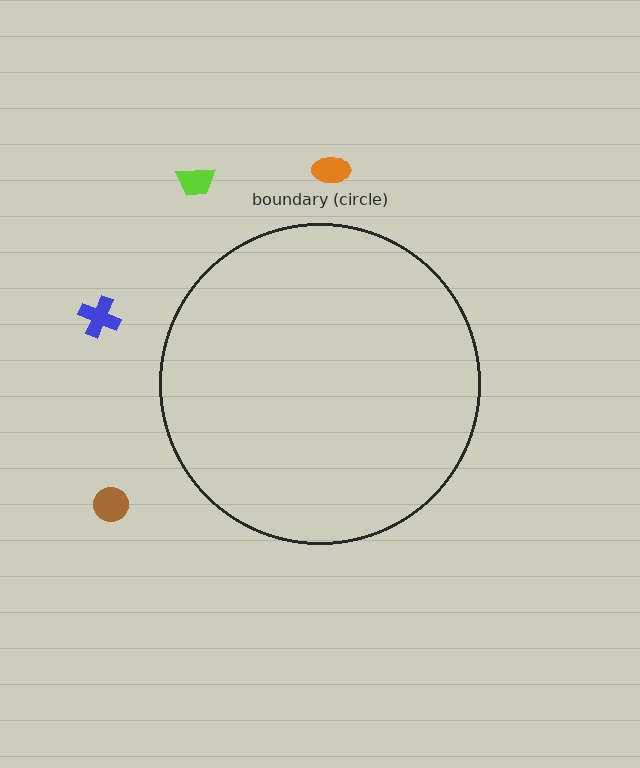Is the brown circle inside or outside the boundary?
Outside.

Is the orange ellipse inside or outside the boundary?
Outside.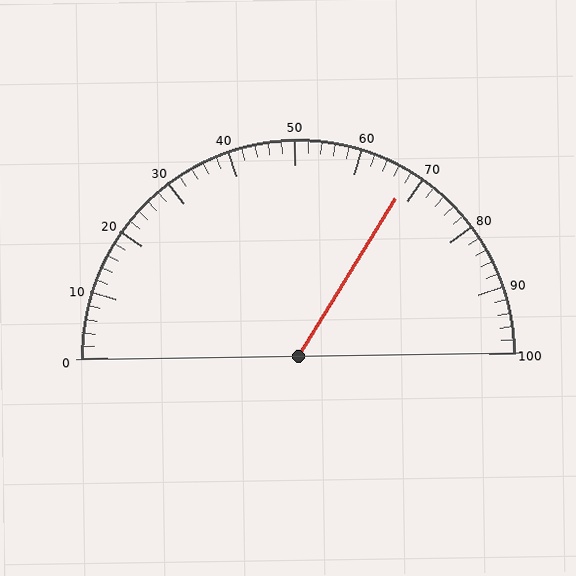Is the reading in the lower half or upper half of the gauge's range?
The reading is in the upper half of the range (0 to 100).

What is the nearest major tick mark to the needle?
The nearest major tick mark is 70.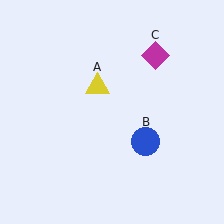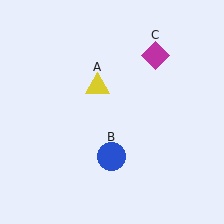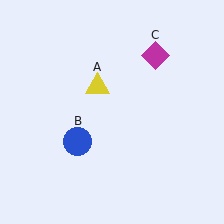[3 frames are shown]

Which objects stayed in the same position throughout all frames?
Yellow triangle (object A) and magenta diamond (object C) remained stationary.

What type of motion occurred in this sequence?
The blue circle (object B) rotated clockwise around the center of the scene.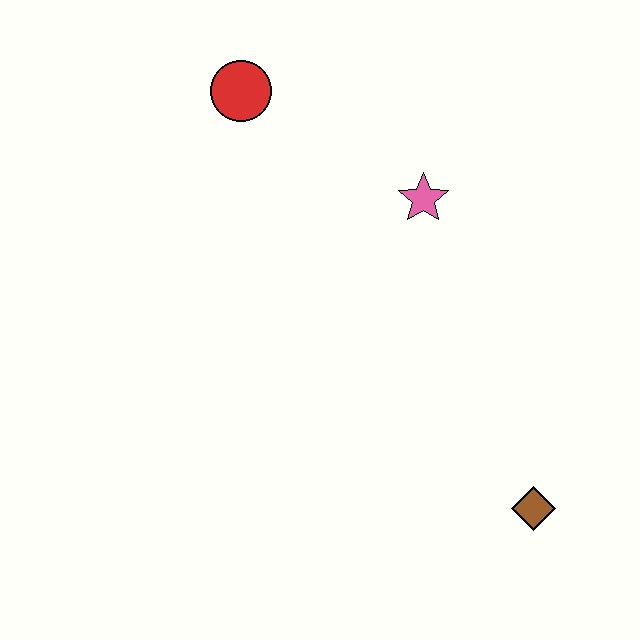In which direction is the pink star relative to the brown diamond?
The pink star is above the brown diamond.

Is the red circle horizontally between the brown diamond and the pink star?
No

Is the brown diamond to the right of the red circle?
Yes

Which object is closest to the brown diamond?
The pink star is closest to the brown diamond.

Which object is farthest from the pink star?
The brown diamond is farthest from the pink star.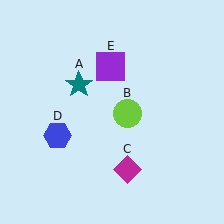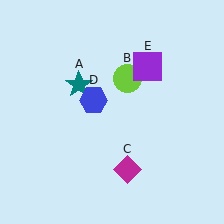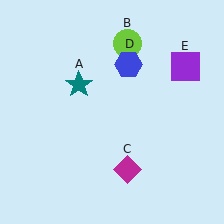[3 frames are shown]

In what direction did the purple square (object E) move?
The purple square (object E) moved right.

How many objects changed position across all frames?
3 objects changed position: lime circle (object B), blue hexagon (object D), purple square (object E).